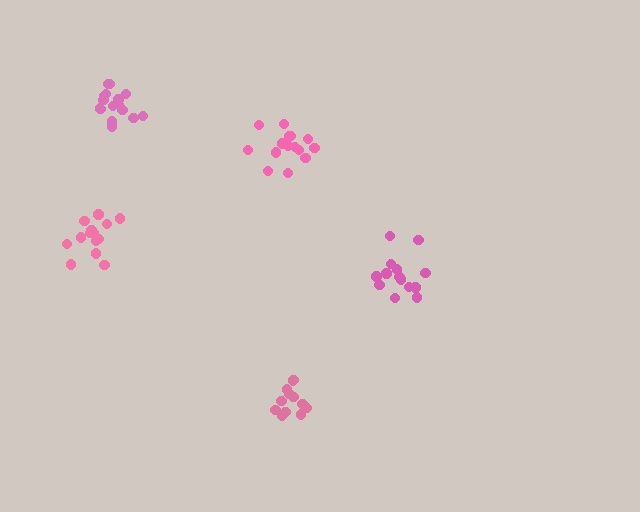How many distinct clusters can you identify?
There are 5 distinct clusters.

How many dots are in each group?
Group 1: 14 dots, Group 2: 16 dots, Group 3: 14 dots, Group 4: 12 dots, Group 5: 15 dots (71 total).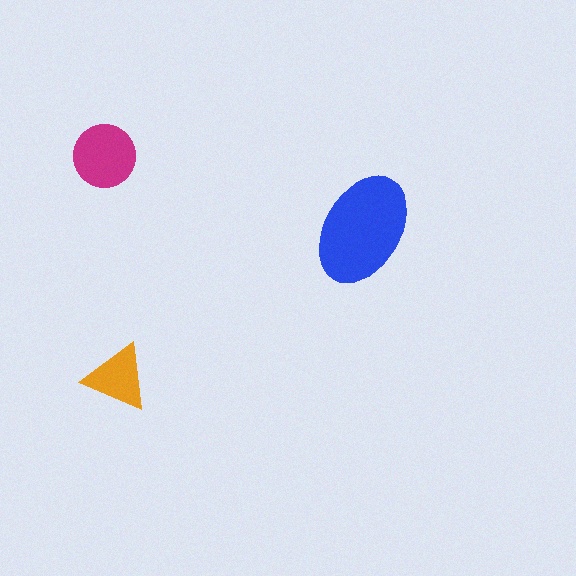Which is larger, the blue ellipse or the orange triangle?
The blue ellipse.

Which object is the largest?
The blue ellipse.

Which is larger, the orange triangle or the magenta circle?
The magenta circle.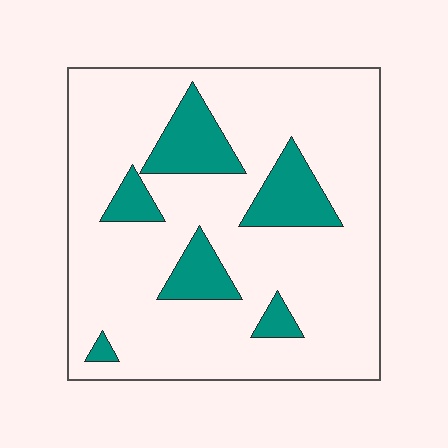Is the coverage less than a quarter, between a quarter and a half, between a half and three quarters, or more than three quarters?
Less than a quarter.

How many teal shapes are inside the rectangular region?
6.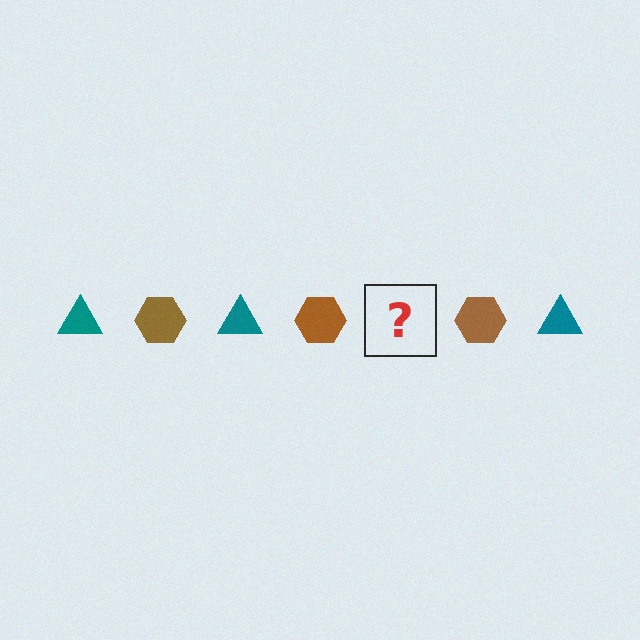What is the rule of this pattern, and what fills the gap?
The rule is that the pattern alternates between teal triangle and brown hexagon. The gap should be filled with a teal triangle.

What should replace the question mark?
The question mark should be replaced with a teal triangle.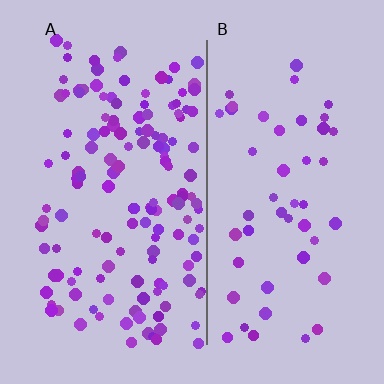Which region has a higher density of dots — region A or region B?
A (the left).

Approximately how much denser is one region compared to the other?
Approximately 2.9× — region A over region B.